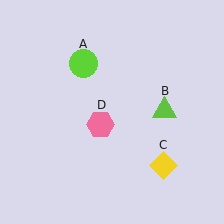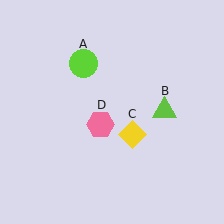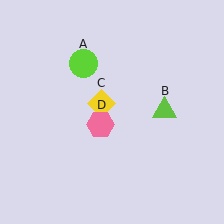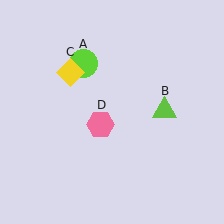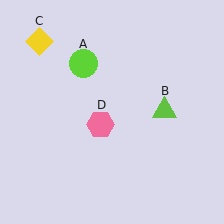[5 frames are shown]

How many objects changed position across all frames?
1 object changed position: yellow diamond (object C).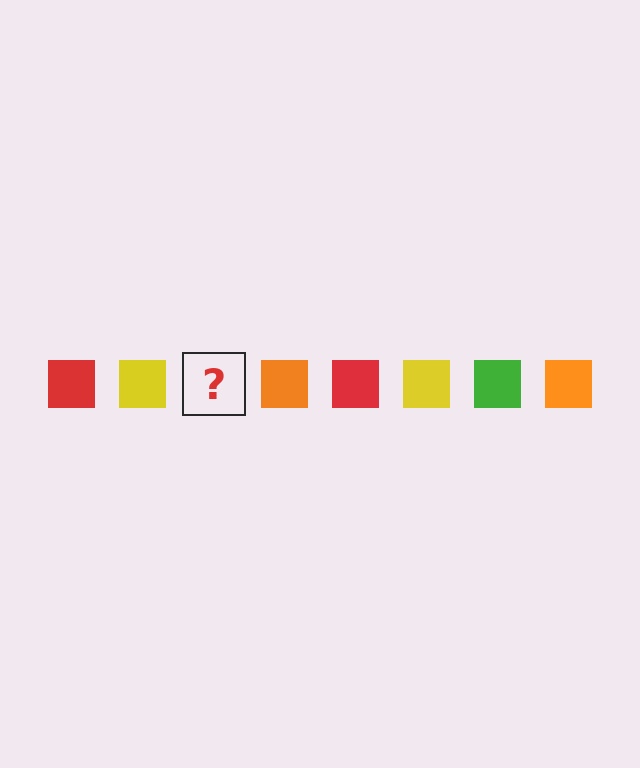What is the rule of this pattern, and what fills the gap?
The rule is that the pattern cycles through red, yellow, green, orange squares. The gap should be filled with a green square.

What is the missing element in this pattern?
The missing element is a green square.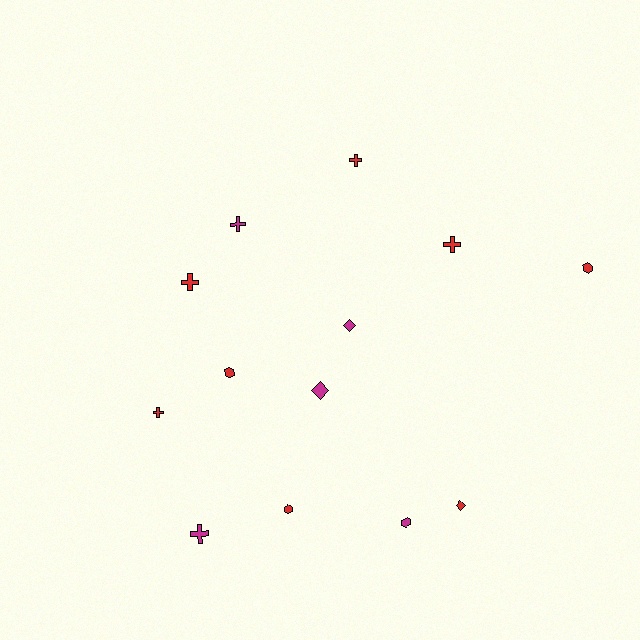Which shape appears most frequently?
Cross, with 6 objects.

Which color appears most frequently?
Red, with 8 objects.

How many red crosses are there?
There are 4 red crosses.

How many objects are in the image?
There are 13 objects.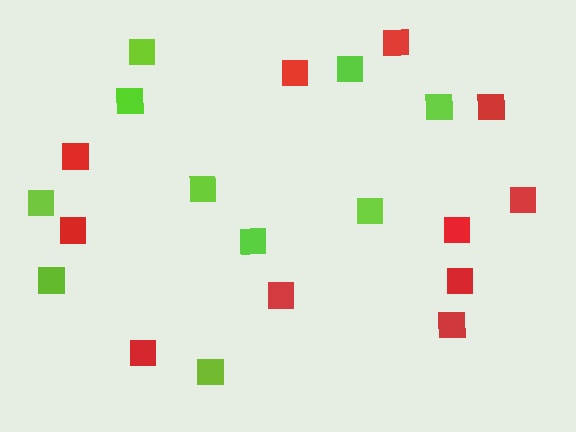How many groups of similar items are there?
There are 2 groups: one group of lime squares (10) and one group of red squares (11).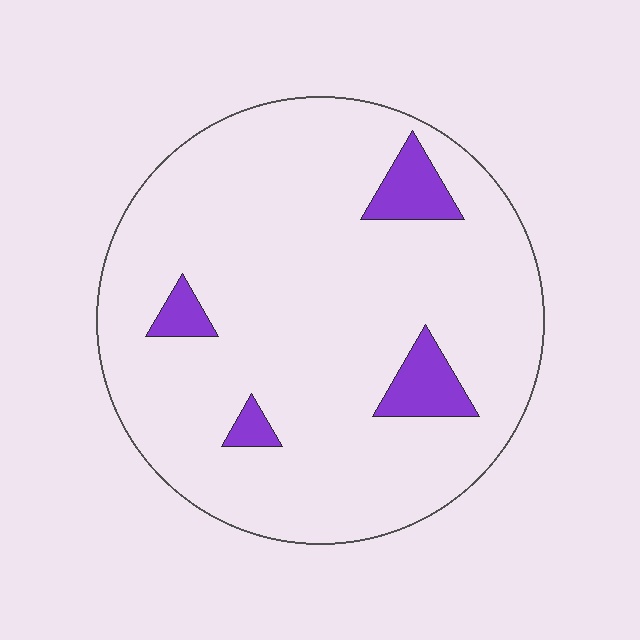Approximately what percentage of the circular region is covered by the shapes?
Approximately 10%.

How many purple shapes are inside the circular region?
4.